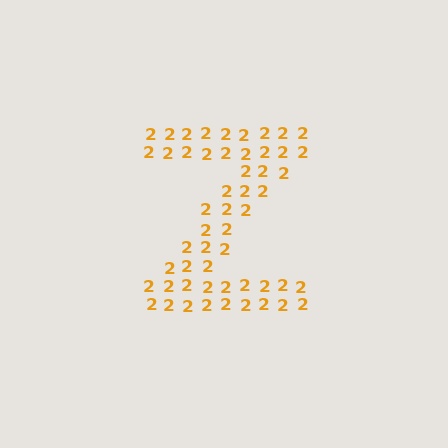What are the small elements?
The small elements are digit 2's.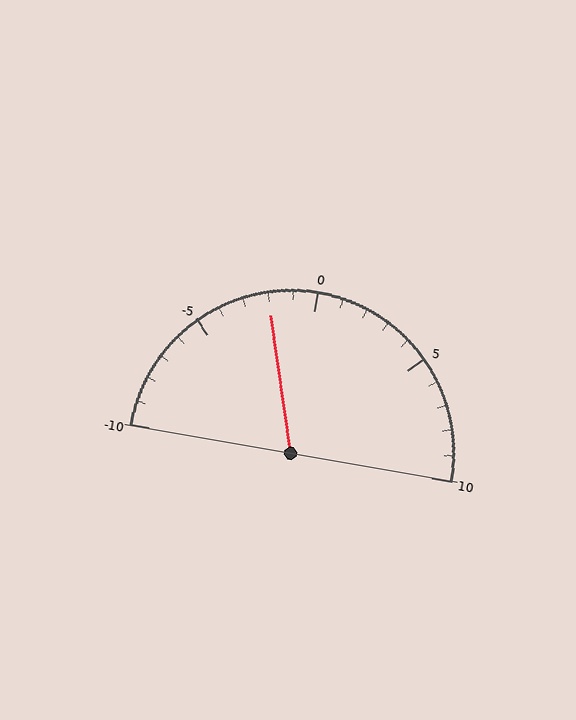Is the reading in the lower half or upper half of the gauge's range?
The reading is in the lower half of the range (-10 to 10).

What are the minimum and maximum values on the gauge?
The gauge ranges from -10 to 10.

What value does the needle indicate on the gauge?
The needle indicates approximately -2.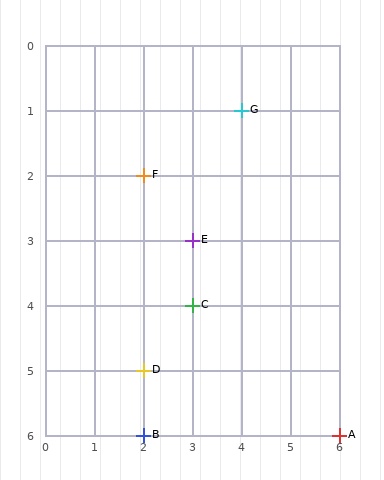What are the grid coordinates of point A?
Point A is at grid coordinates (6, 6).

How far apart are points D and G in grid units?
Points D and G are 2 columns and 4 rows apart (about 4.5 grid units diagonally).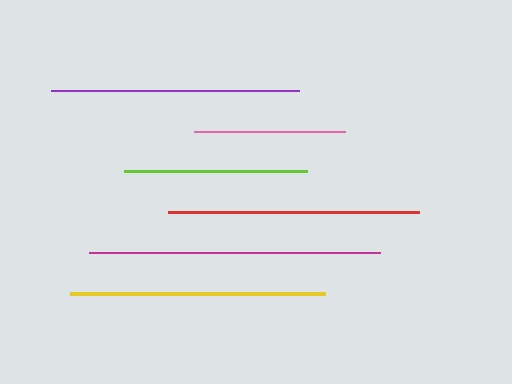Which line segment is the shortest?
The pink line is the shortest at approximately 150 pixels.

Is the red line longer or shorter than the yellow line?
The yellow line is longer than the red line.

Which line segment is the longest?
The magenta line is the longest at approximately 291 pixels.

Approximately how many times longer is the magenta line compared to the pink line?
The magenta line is approximately 1.9 times the length of the pink line.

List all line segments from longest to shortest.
From longest to shortest: magenta, yellow, red, purple, lime, pink.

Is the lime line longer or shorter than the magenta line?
The magenta line is longer than the lime line.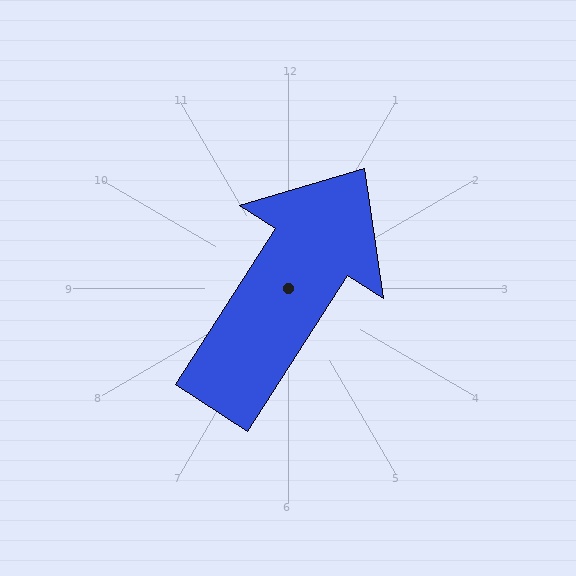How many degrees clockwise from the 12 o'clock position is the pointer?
Approximately 33 degrees.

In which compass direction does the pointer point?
Northeast.